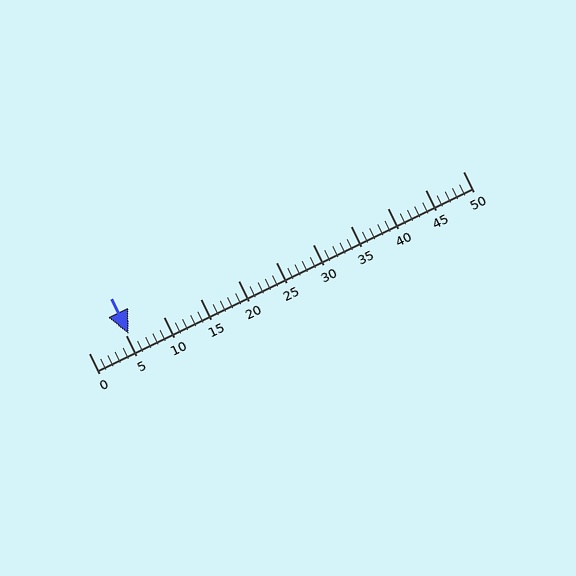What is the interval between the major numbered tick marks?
The major tick marks are spaced 5 units apart.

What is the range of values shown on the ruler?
The ruler shows values from 0 to 50.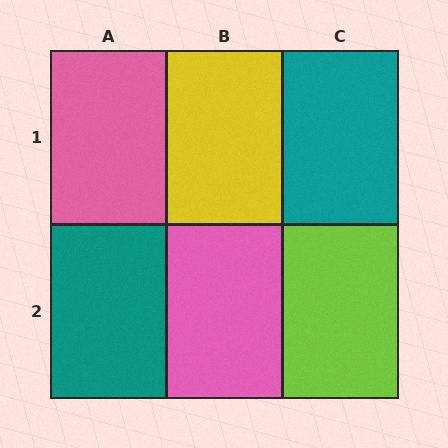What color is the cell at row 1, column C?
Teal.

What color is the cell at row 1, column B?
Yellow.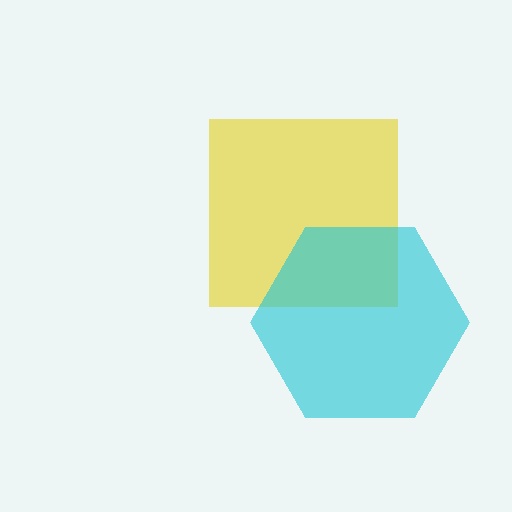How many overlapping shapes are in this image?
There are 2 overlapping shapes in the image.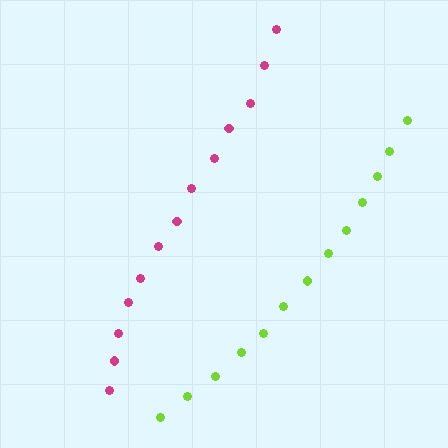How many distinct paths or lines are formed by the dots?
There are 2 distinct paths.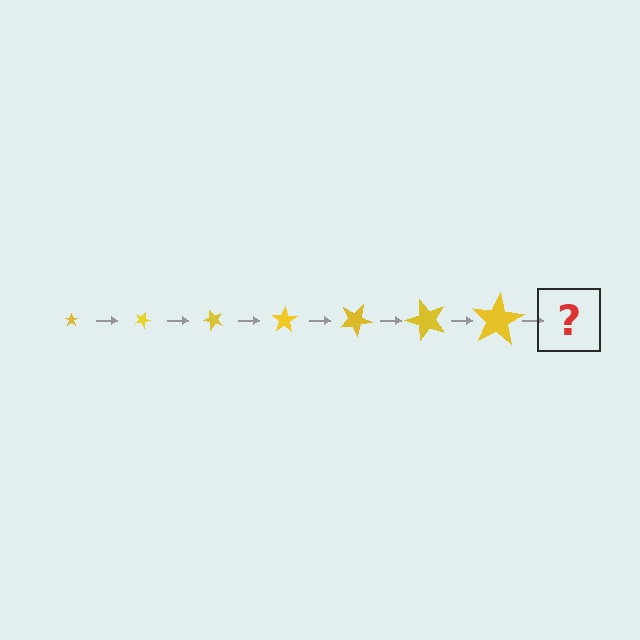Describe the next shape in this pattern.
It should be a star, larger than the previous one and rotated 175 degrees from the start.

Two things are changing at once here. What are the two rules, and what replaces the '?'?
The two rules are that the star grows larger each step and it rotates 25 degrees each step. The '?' should be a star, larger than the previous one and rotated 175 degrees from the start.